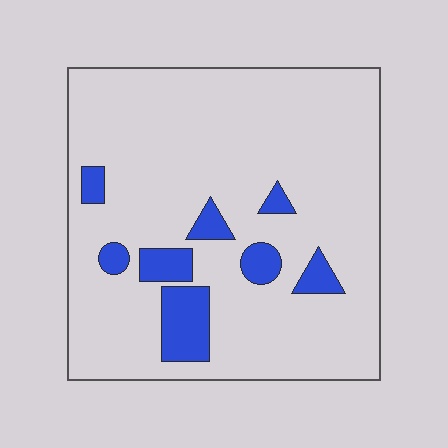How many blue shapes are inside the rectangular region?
8.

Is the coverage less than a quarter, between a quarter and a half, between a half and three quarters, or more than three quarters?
Less than a quarter.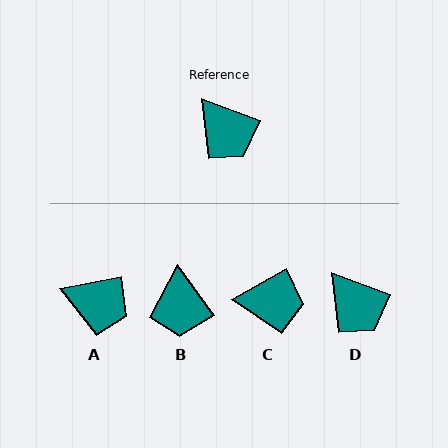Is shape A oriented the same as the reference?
No, it is off by about 31 degrees.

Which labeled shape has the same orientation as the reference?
D.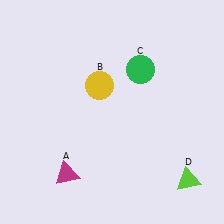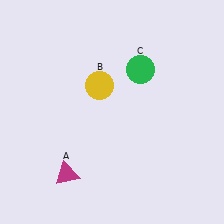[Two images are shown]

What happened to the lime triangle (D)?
The lime triangle (D) was removed in Image 2. It was in the bottom-right area of Image 1.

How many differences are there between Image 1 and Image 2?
There is 1 difference between the two images.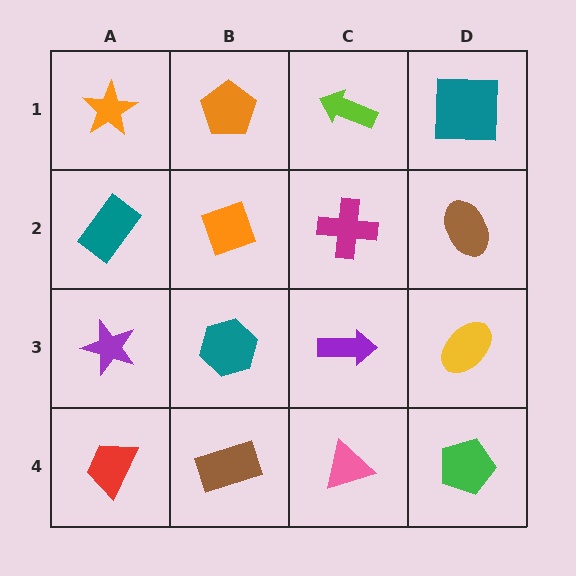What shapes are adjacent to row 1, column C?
A magenta cross (row 2, column C), an orange pentagon (row 1, column B), a teal square (row 1, column D).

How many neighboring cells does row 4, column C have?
3.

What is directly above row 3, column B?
An orange diamond.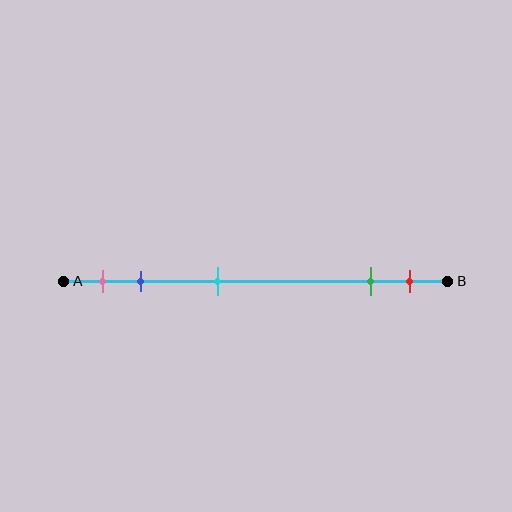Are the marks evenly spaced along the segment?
No, the marks are not evenly spaced.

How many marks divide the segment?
There are 5 marks dividing the segment.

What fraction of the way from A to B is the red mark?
The red mark is approximately 90% (0.9) of the way from A to B.